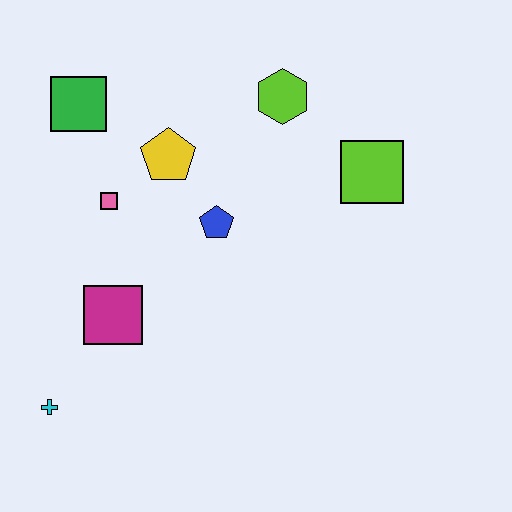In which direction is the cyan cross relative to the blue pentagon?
The cyan cross is below the blue pentagon.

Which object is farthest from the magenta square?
The lime square is farthest from the magenta square.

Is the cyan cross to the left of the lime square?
Yes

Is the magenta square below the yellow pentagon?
Yes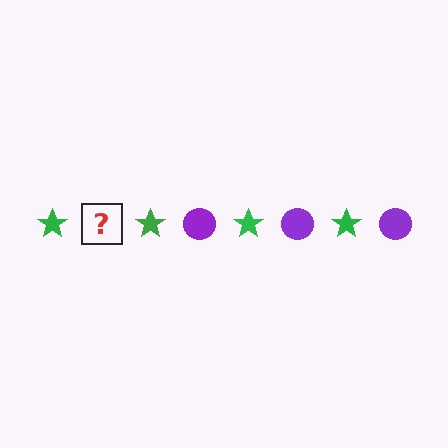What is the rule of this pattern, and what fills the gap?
The rule is that the pattern alternates between green star and purple circle. The gap should be filled with a purple circle.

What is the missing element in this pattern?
The missing element is a purple circle.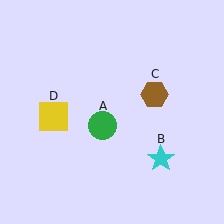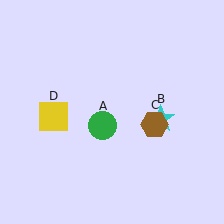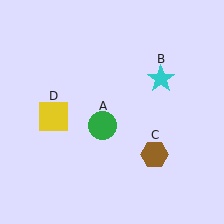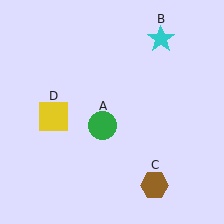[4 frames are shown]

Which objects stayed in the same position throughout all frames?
Green circle (object A) and yellow square (object D) remained stationary.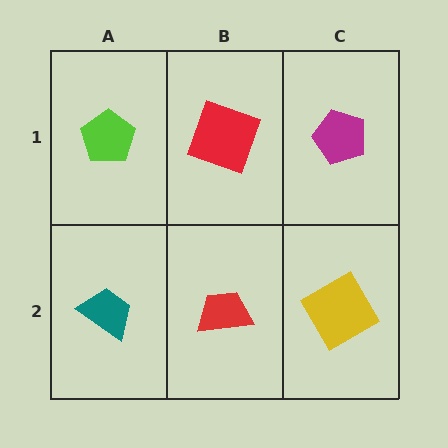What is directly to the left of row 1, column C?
A red square.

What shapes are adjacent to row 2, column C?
A magenta pentagon (row 1, column C), a red trapezoid (row 2, column B).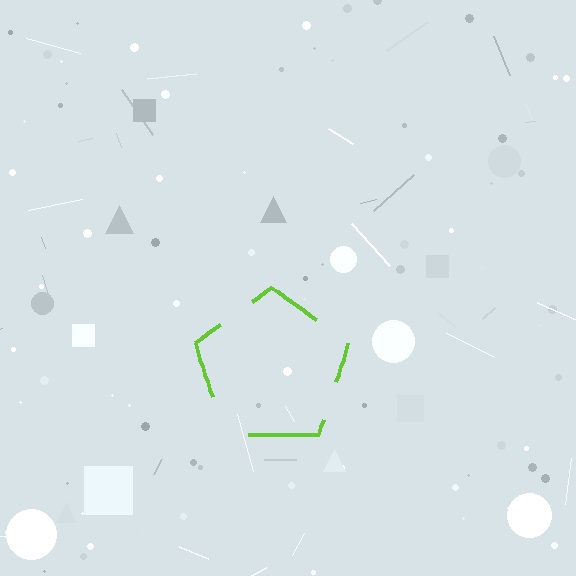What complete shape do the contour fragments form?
The contour fragments form a pentagon.